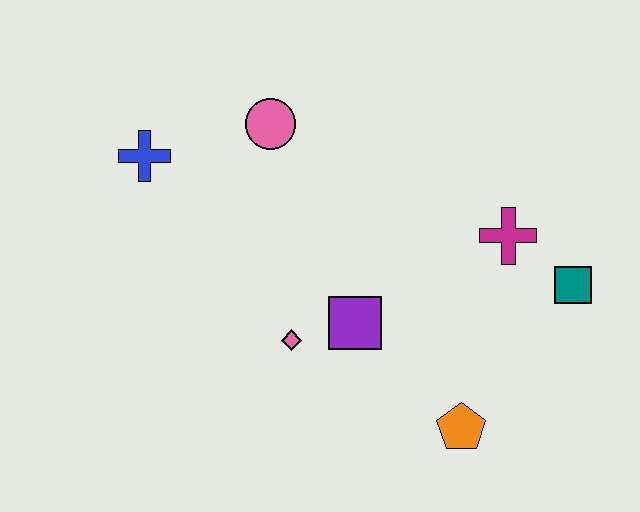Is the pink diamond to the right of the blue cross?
Yes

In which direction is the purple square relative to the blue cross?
The purple square is to the right of the blue cross.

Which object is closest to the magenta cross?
The teal square is closest to the magenta cross.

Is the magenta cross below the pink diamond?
No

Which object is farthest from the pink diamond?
The teal square is farthest from the pink diamond.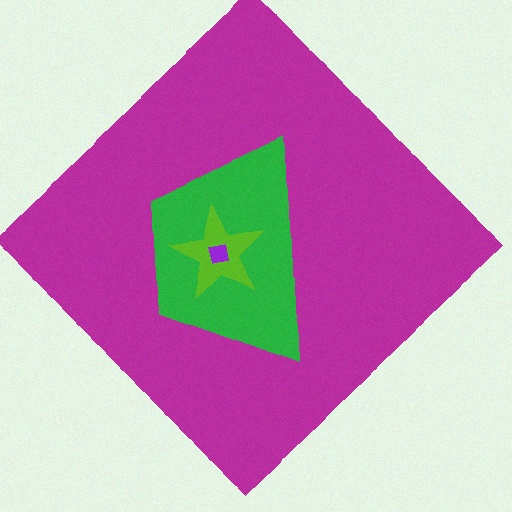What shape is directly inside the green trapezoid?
The lime star.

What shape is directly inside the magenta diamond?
The green trapezoid.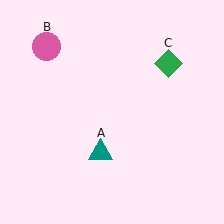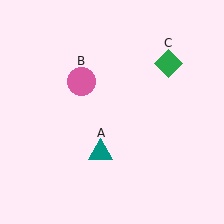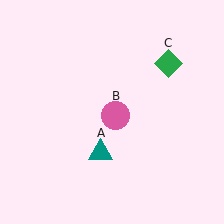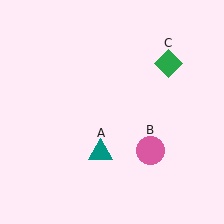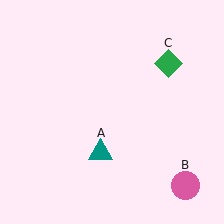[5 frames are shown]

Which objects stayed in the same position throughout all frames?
Teal triangle (object A) and green diamond (object C) remained stationary.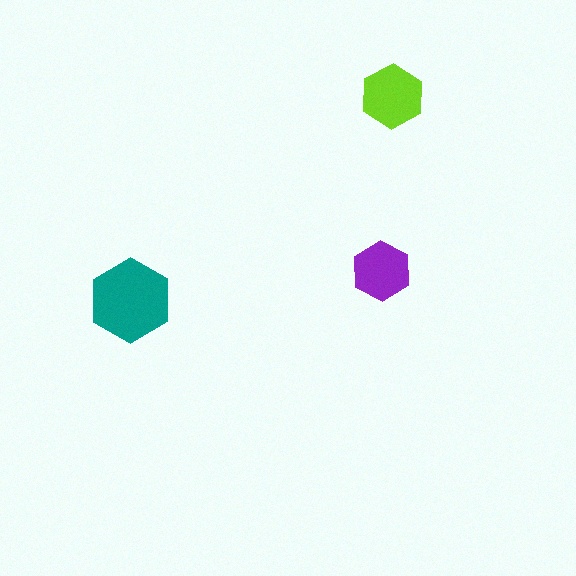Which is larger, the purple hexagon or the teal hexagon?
The teal one.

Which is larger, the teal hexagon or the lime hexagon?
The teal one.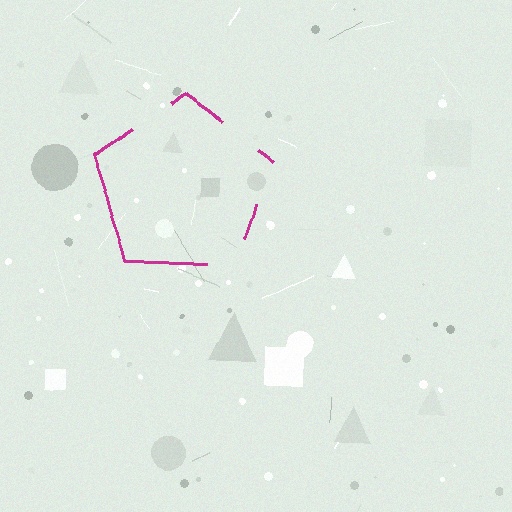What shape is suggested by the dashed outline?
The dashed outline suggests a pentagon.